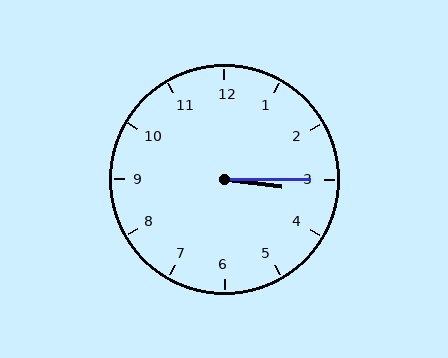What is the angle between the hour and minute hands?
Approximately 8 degrees.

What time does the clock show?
3:15.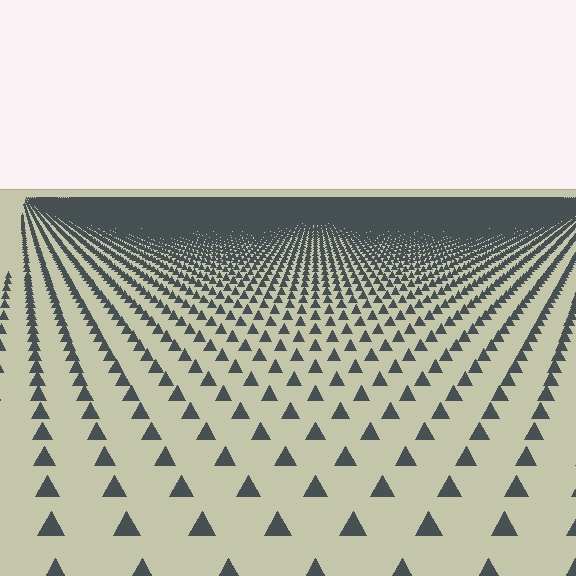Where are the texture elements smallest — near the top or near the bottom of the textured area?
Near the top.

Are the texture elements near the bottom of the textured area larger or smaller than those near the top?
Larger. Near the bottom, elements are closer to the viewer and appear at a bigger on-screen size.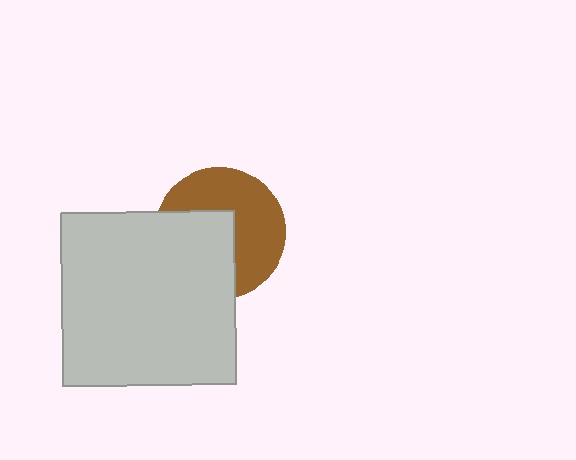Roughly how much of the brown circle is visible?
About half of it is visible (roughly 54%).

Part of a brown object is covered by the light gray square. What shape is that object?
It is a circle.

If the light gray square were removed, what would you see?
You would see the complete brown circle.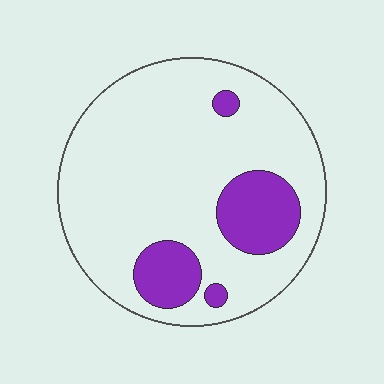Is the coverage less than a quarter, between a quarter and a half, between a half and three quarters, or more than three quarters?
Less than a quarter.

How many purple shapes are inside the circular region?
4.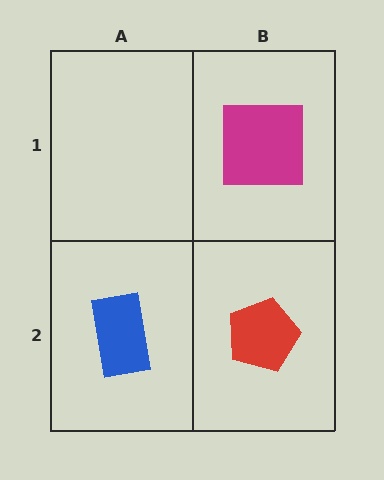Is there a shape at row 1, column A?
No, that cell is empty.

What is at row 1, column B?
A magenta square.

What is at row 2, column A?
A blue rectangle.